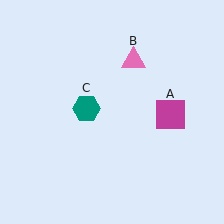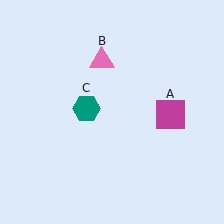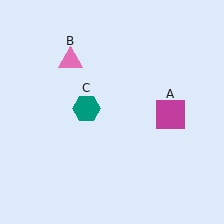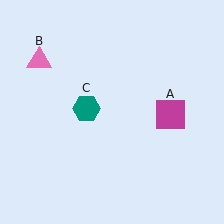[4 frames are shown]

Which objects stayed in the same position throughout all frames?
Magenta square (object A) and teal hexagon (object C) remained stationary.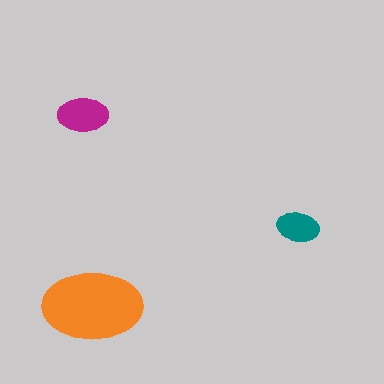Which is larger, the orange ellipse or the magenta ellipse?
The orange one.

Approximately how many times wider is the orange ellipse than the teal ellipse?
About 2.5 times wider.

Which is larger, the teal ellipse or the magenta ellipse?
The magenta one.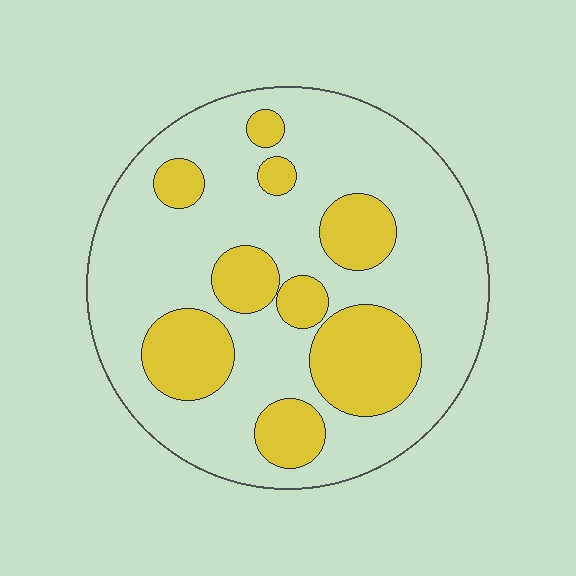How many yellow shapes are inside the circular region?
9.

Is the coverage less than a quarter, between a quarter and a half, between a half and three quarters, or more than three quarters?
Between a quarter and a half.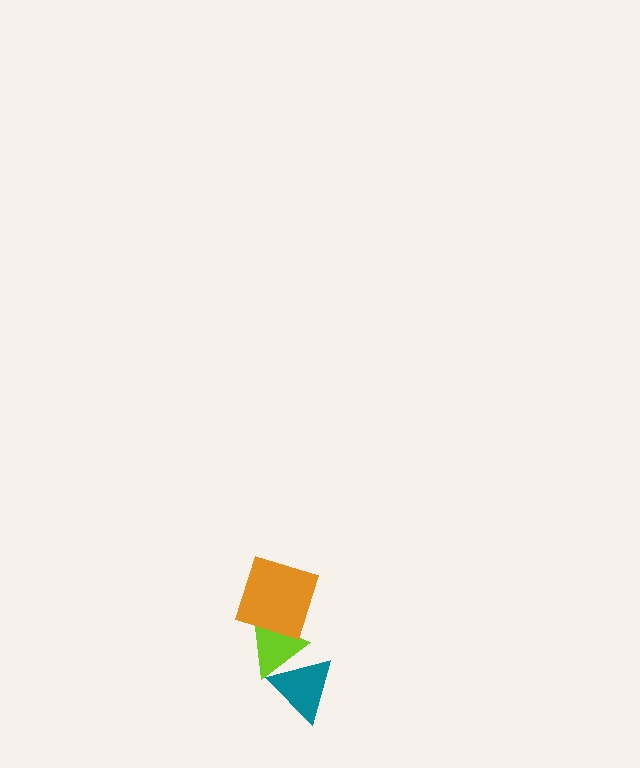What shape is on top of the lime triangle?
The orange square is on top of the lime triangle.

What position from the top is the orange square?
The orange square is 1st from the top.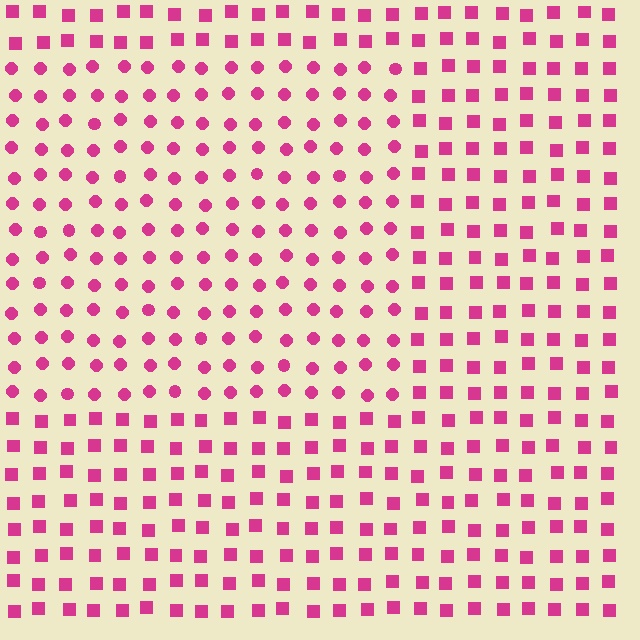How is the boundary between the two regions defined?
The boundary is defined by a change in element shape: circles inside vs. squares outside. All elements share the same color and spacing.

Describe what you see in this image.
The image is filled with small magenta elements arranged in a uniform grid. A rectangle-shaped region contains circles, while the surrounding area contains squares. The boundary is defined purely by the change in element shape.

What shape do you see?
I see a rectangle.